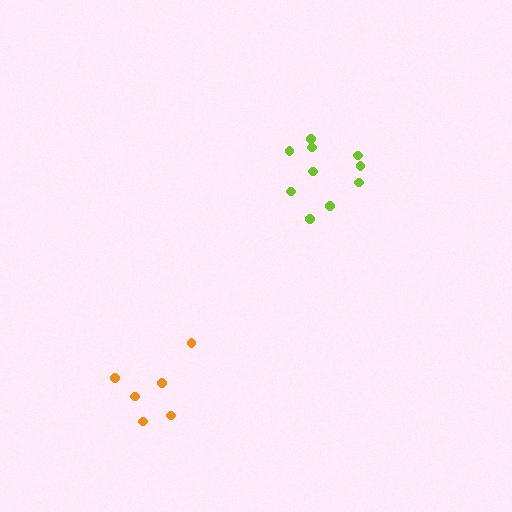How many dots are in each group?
Group 1: 6 dots, Group 2: 10 dots (16 total).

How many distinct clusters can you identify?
There are 2 distinct clusters.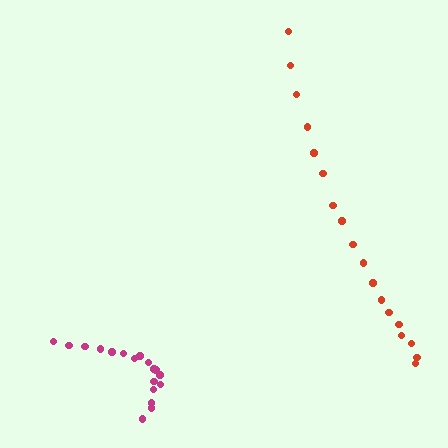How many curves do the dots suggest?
There are 2 distinct paths.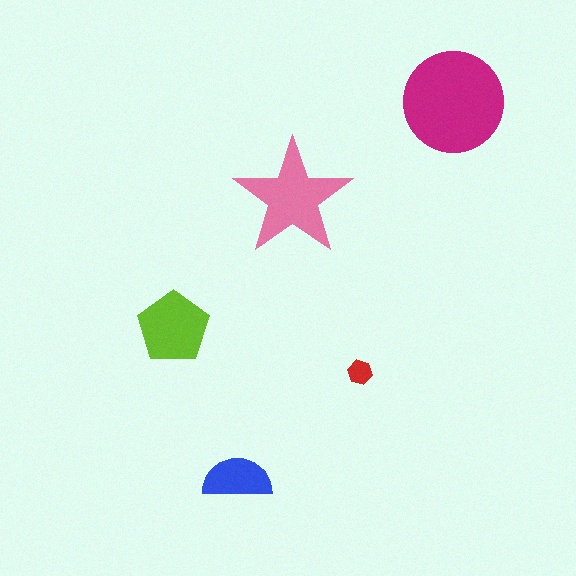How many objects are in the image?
There are 5 objects in the image.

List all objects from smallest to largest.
The red hexagon, the blue semicircle, the lime pentagon, the pink star, the magenta circle.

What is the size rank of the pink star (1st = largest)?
2nd.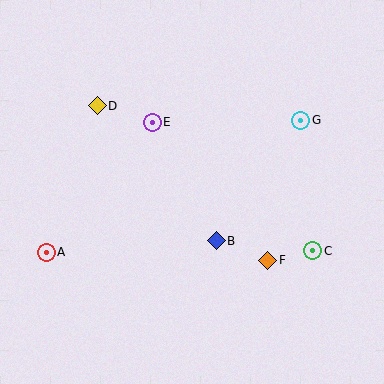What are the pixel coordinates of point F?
Point F is at (268, 260).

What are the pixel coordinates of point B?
Point B is at (216, 241).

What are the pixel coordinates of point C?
Point C is at (313, 251).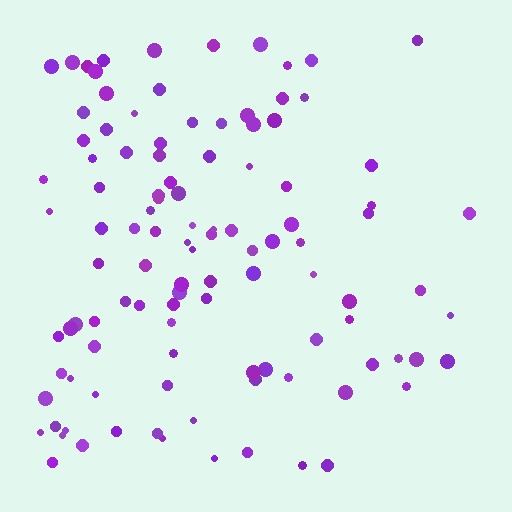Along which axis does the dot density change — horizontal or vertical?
Horizontal.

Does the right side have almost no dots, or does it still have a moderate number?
Still a moderate number, just noticeably fewer than the left.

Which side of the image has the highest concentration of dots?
The left.